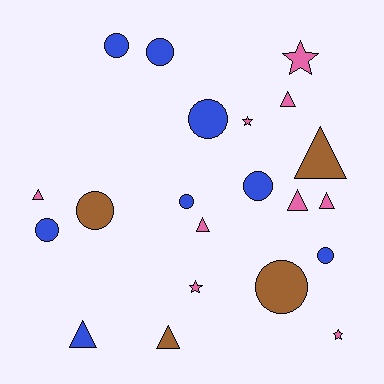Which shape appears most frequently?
Circle, with 9 objects.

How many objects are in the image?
There are 21 objects.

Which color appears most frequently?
Pink, with 9 objects.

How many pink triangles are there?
There are 5 pink triangles.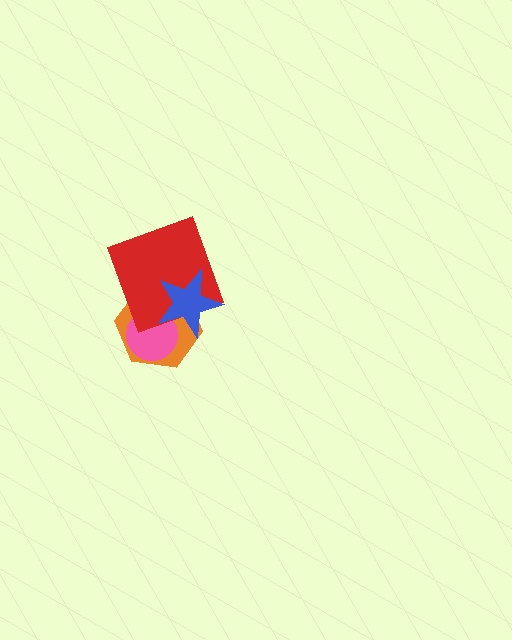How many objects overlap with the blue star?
3 objects overlap with the blue star.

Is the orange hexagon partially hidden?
Yes, it is partially covered by another shape.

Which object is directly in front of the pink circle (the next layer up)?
The red square is directly in front of the pink circle.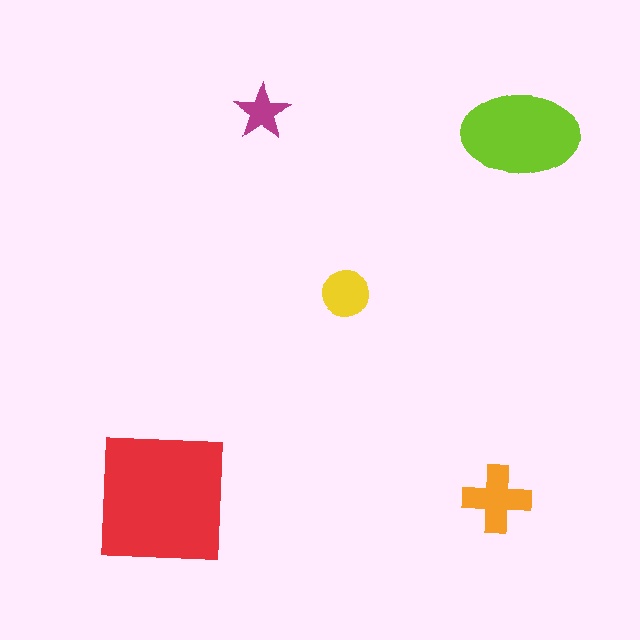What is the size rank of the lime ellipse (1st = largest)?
2nd.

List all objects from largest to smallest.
The red square, the lime ellipse, the orange cross, the yellow circle, the magenta star.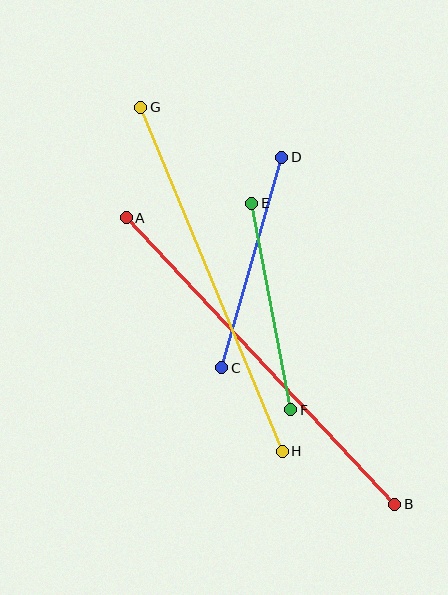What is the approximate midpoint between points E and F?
The midpoint is at approximately (271, 306) pixels.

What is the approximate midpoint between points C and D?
The midpoint is at approximately (252, 262) pixels.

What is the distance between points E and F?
The distance is approximately 210 pixels.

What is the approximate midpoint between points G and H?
The midpoint is at approximately (211, 279) pixels.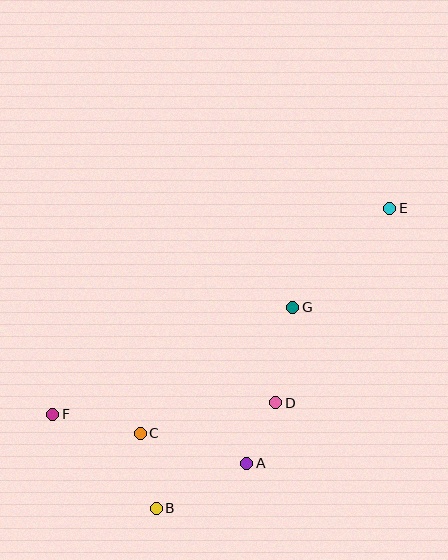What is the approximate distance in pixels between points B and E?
The distance between B and E is approximately 380 pixels.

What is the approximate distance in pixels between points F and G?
The distance between F and G is approximately 263 pixels.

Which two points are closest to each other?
Points A and D are closest to each other.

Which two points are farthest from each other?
Points E and F are farthest from each other.